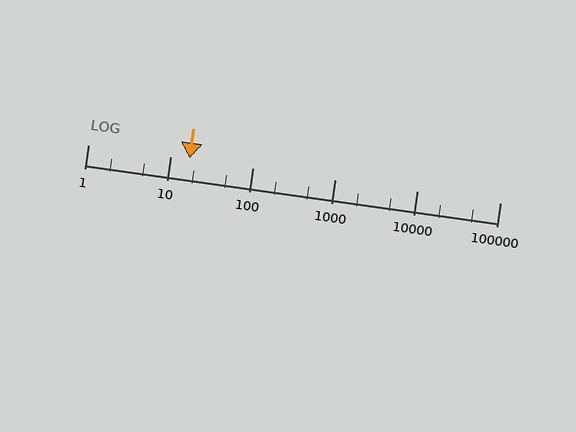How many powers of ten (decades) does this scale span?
The scale spans 5 decades, from 1 to 100000.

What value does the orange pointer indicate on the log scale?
The pointer indicates approximately 17.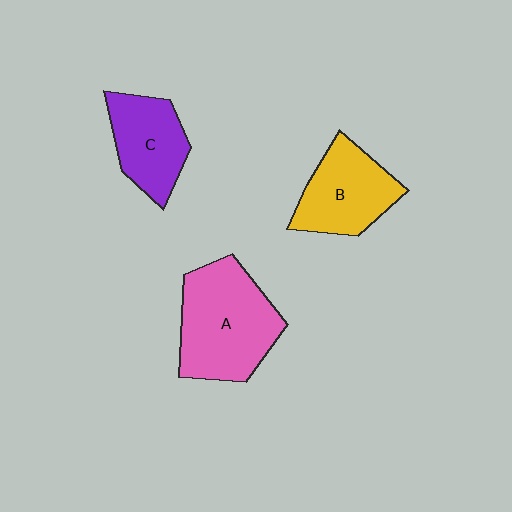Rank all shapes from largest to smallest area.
From largest to smallest: A (pink), B (yellow), C (purple).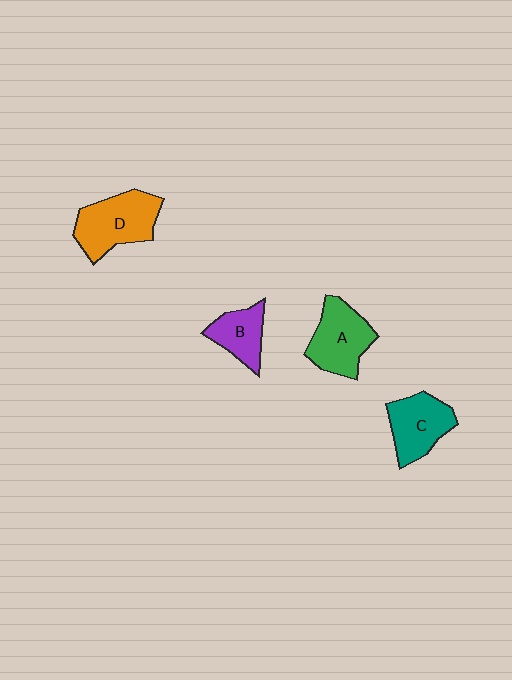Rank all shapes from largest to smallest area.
From largest to smallest: D (orange), A (green), C (teal), B (purple).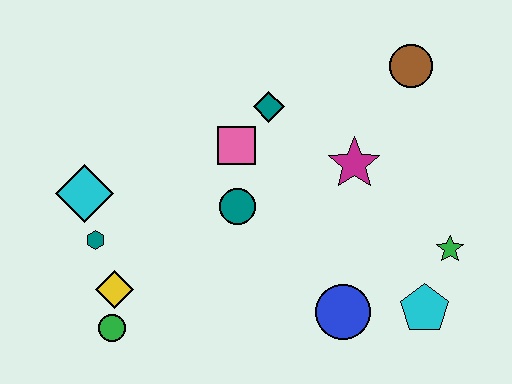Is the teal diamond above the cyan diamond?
Yes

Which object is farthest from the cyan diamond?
The green star is farthest from the cyan diamond.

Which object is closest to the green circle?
The yellow diamond is closest to the green circle.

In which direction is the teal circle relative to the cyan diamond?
The teal circle is to the right of the cyan diamond.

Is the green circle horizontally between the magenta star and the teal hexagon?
Yes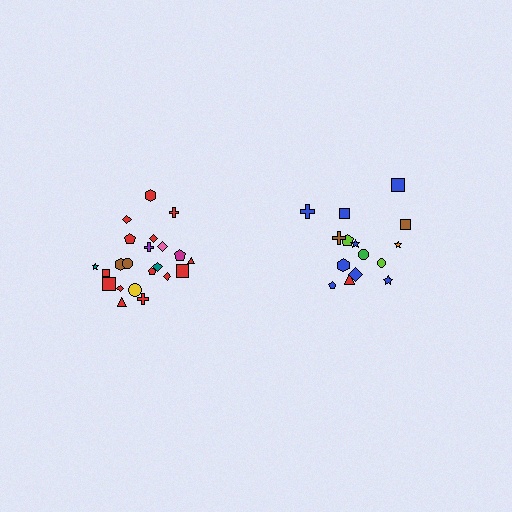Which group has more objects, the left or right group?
The left group.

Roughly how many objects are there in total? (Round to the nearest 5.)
Roughly 35 objects in total.